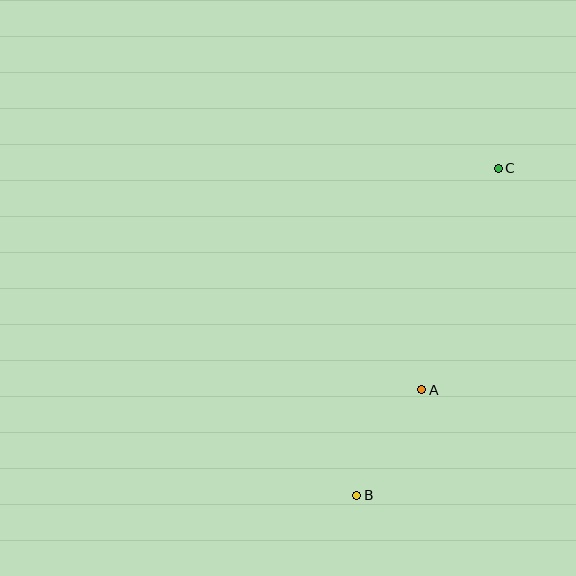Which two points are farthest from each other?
Points B and C are farthest from each other.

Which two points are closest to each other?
Points A and B are closest to each other.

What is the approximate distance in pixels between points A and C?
The distance between A and C is approximately 234 pixels.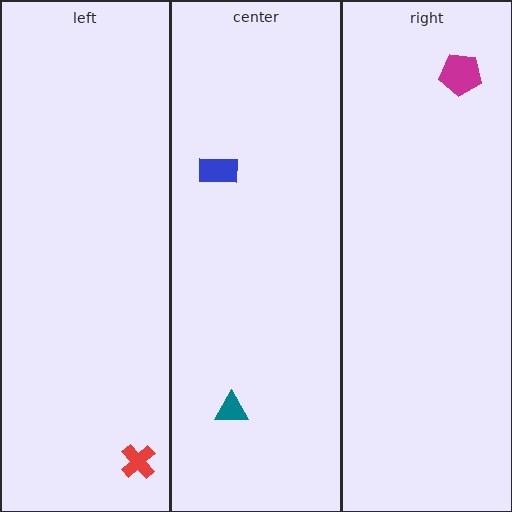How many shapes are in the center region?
2.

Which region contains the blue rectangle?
The center region.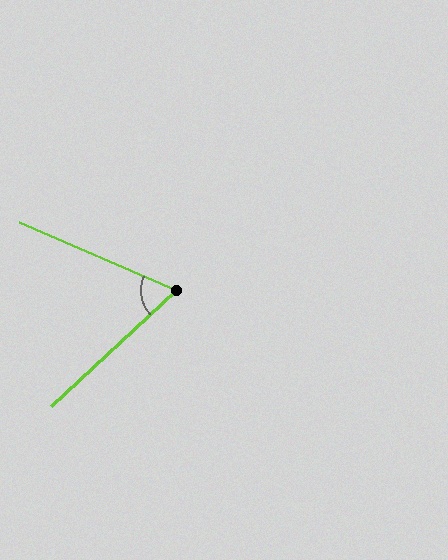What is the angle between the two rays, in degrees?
Approximately 66 degrees.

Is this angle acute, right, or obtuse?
It is acute.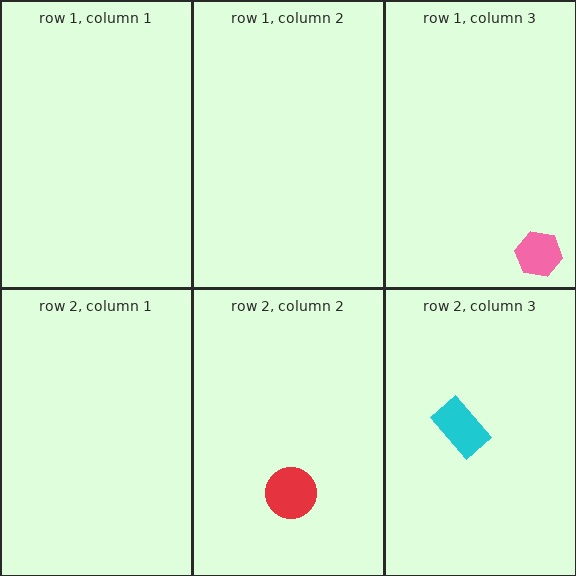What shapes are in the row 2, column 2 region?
The red circle.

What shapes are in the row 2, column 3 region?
The cyan rectangle.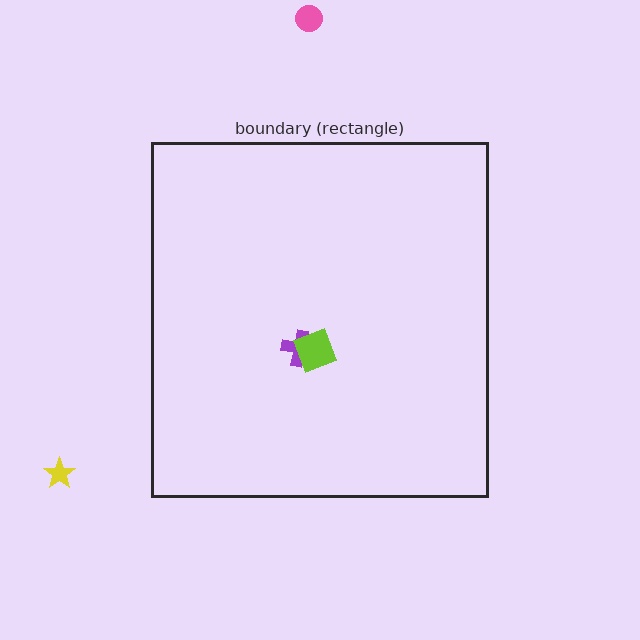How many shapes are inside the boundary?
2 inside, 2 outside.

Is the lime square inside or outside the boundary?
Inside.